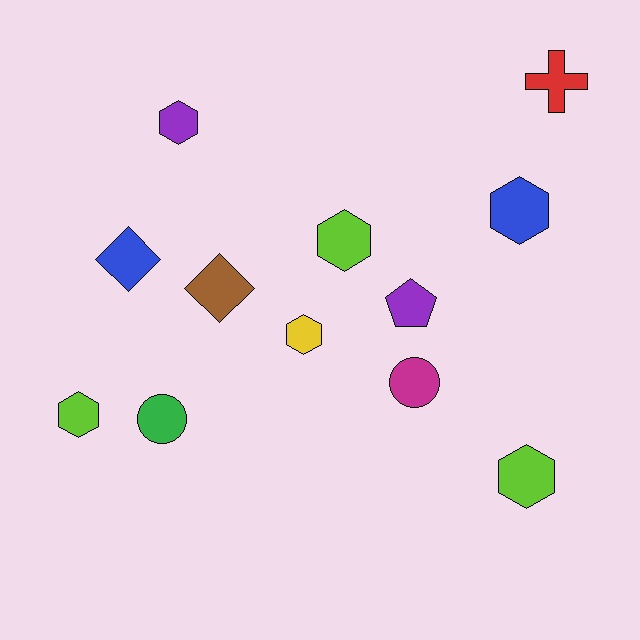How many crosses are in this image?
There is 1 cross.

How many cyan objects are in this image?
There are no cyan objects.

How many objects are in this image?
There are 12 objects.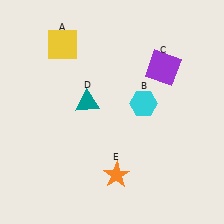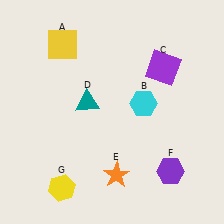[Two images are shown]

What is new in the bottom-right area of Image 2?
A purple hexagon (F) was added in the bottom-right area of Image 2.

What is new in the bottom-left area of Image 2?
A yellow hexagon (G) was added in the bottom-left area of Image 2.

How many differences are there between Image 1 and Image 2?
There are 2 differences between the two images.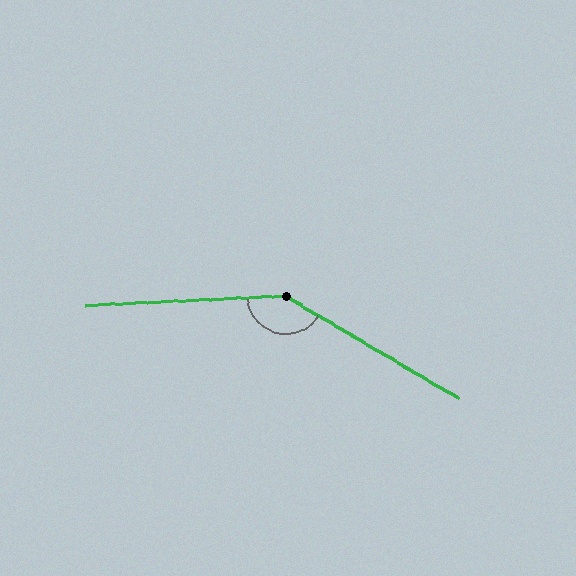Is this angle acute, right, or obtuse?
It is obtuse.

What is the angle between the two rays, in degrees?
Approximately 147 degrees.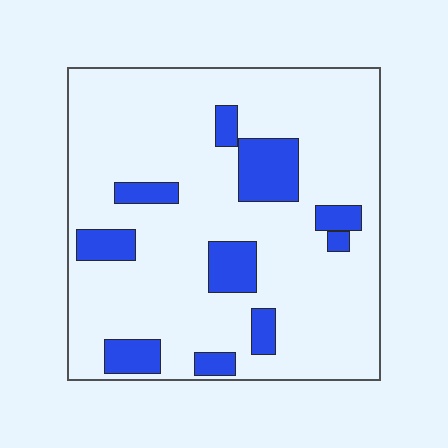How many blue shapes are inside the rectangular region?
10.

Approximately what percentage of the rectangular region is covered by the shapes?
Approximately 15%.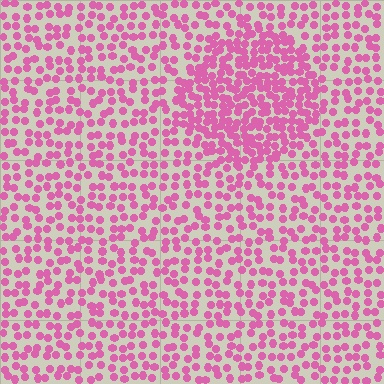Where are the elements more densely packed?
The elements are more densely packed inside the circle boundary.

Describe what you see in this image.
The image contains small pink elements arranged at two different densities. A circle-shaped region is visible where the elements are more densely packed than the surrounding area.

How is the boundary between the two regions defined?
The boundary is defined by a change in element density (approximately 1.9x ratio). All elements are the same color, size, and shape.